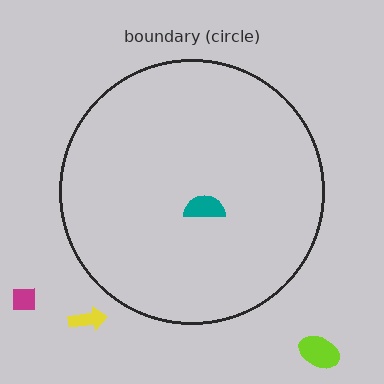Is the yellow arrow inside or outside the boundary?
Outside.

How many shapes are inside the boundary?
1 inside, 3 outside.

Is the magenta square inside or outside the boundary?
Outside.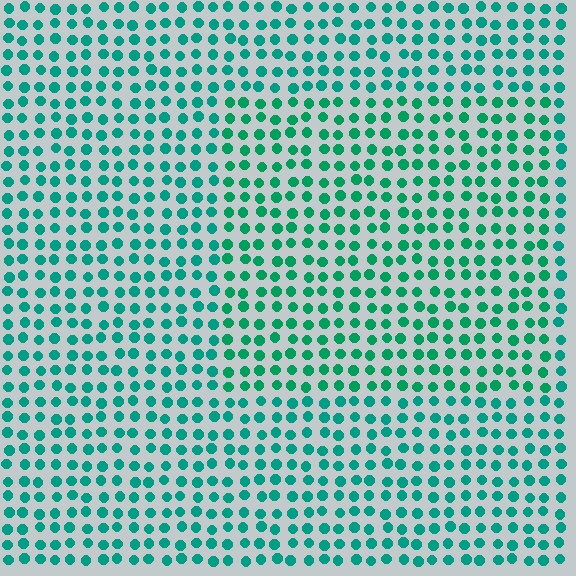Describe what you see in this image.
The image is filled with small teal elements in a uniform arrangement. A rectangle-shaped region is visible where the elements are tinted to a slightly different hue, forming a subtle color boundary.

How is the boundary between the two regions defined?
The boundary is defined purely by a slight shift in hue (about 16 degrees). Spacing, size, and orientation are identical on both sides.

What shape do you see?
I see a rectangle.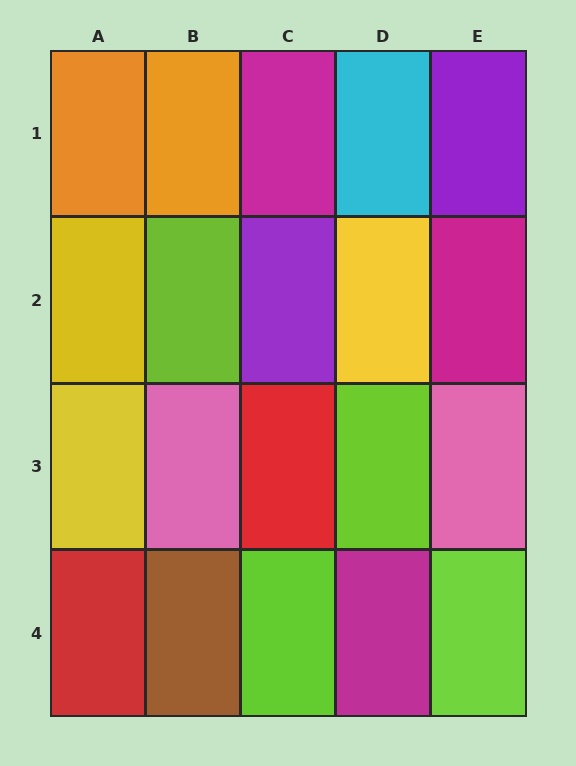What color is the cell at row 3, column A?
Yellow.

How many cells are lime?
4 cells are lime.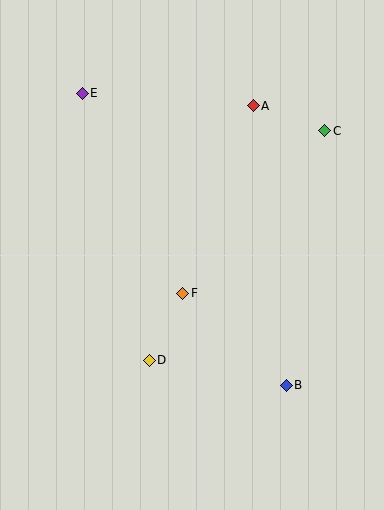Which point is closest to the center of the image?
Point F at (183, 293) is closest to the center.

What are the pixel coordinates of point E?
Point E is at (82, 93).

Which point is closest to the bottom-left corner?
Point D is closest to the bottom-left corner.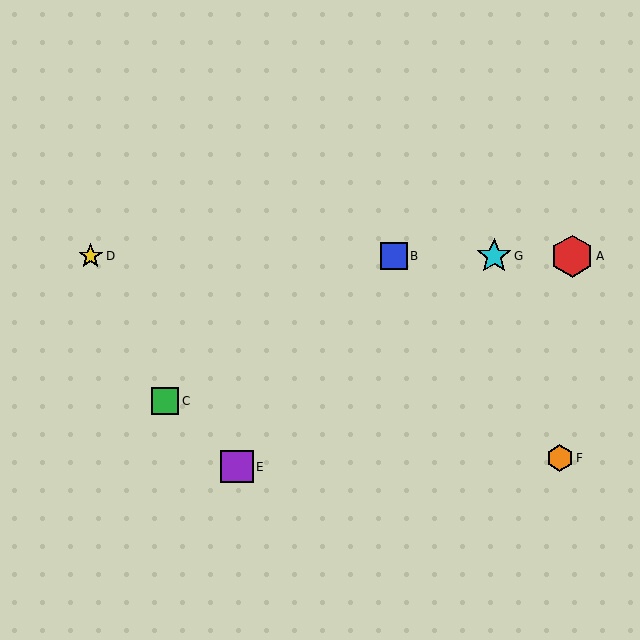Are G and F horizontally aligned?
No, G is at y≈256 and F is at y≈458.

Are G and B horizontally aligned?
Yes, both are at y≈256.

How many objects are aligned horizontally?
4 objects (A, B, D, G) are aligned horizontally.